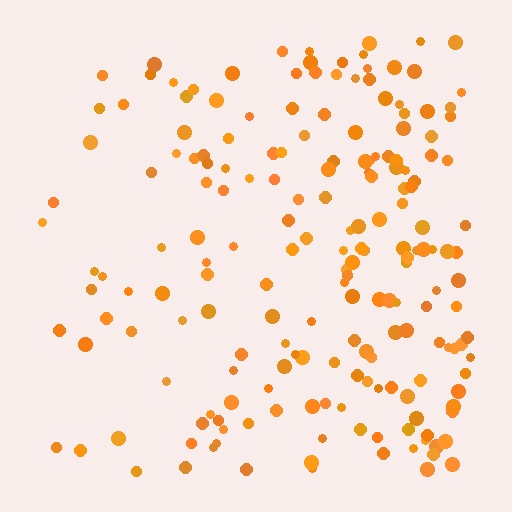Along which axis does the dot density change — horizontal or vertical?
Horizontal.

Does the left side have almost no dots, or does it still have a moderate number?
Still a moderate number, just noticeably fewer than the right.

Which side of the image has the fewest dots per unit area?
The left.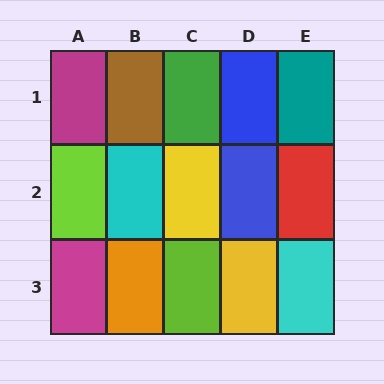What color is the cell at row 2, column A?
Lime.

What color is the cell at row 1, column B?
Brown.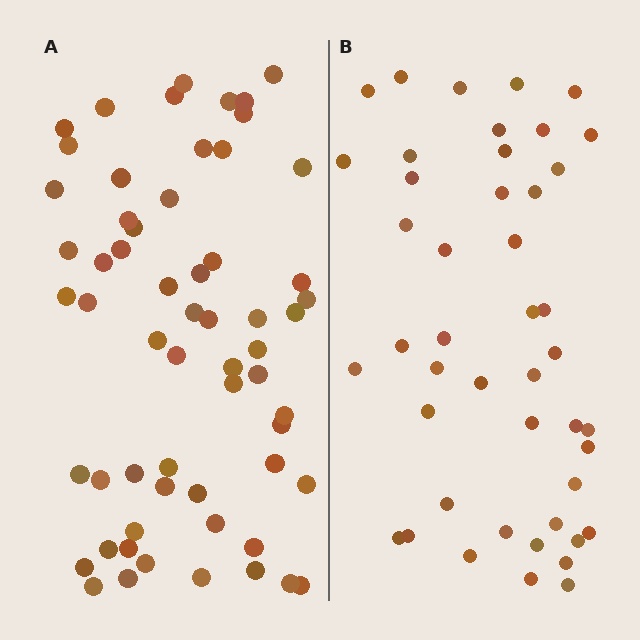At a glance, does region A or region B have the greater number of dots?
Region A (the left region) has more dots.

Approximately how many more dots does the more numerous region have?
Region A has approximately 15 more dots than region B.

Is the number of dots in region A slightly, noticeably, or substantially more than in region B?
Region A has noticeably more, but not dramatically so. The ratio is roughly 1.3 to 1.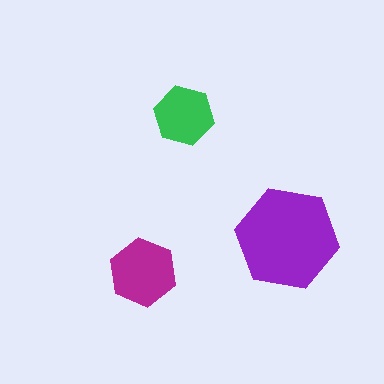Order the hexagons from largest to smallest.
the purple one, the magenta one, the green one.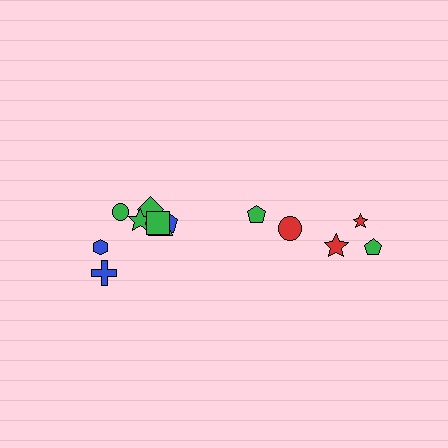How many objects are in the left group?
There are 8 objects.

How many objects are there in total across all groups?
There are 13 objects.